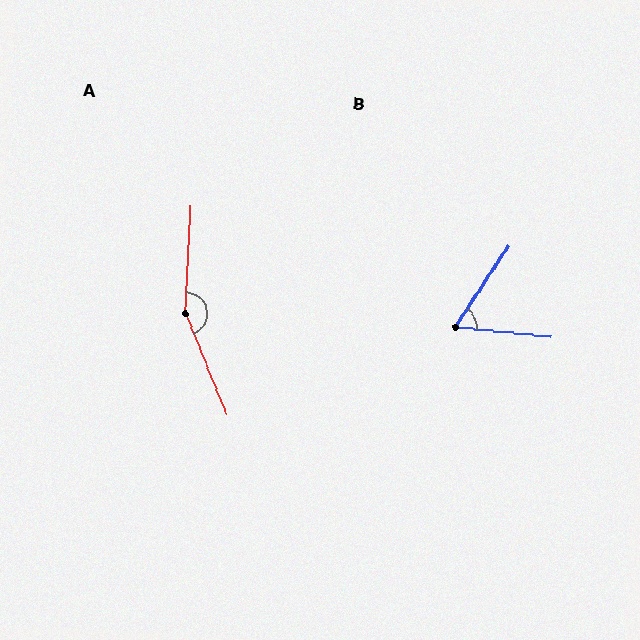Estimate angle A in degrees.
Approximately 155 degrees.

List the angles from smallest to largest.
B (63°), A (155°).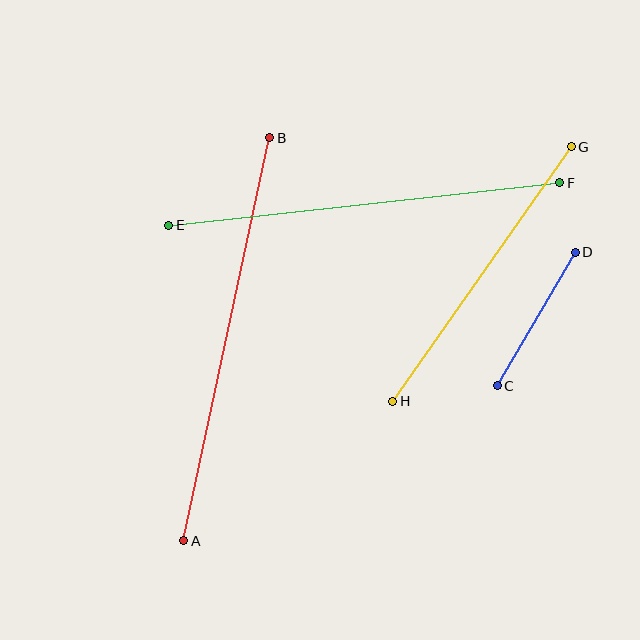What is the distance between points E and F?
The distance is approximately 393 pixels.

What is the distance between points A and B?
The distance is approximately 412 pixels.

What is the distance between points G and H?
The distance is approximately 311 pixels.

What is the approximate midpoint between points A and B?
The midpoint is at approximately (227, 339) pixels.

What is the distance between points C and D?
The distance is approximately 155 pixels.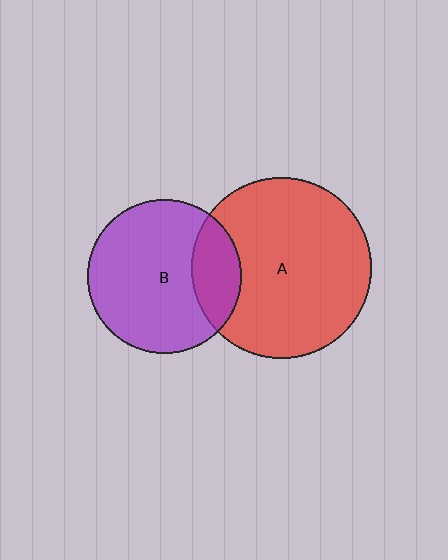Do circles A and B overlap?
Yes.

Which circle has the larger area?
Circle A (red).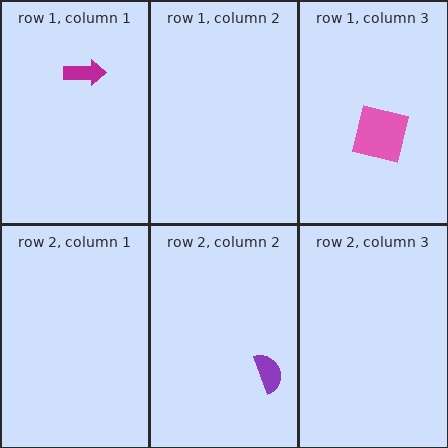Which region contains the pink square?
The row 1, column 3 region.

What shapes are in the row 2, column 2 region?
The purple semicircle.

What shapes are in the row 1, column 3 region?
The pink square.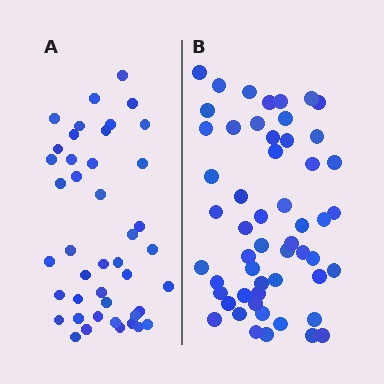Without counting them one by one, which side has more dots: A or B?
Region B (the right region) has more dots.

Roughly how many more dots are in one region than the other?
Region B has roughly 12 or so more dots than region A.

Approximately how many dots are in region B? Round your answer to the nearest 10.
About 50 dots. (The exact count is 54, which rounds to 50.)